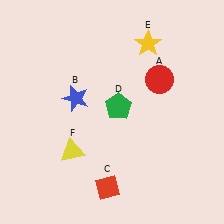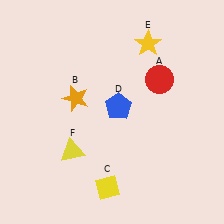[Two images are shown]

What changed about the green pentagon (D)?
In Image 1, D is green. In Image 2, it changed to blue.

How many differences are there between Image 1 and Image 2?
There are 3 differences between the two images.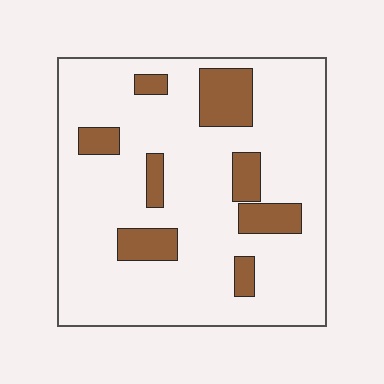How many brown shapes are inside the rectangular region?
8.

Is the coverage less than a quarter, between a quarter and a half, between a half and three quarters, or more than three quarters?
Less than a quarter.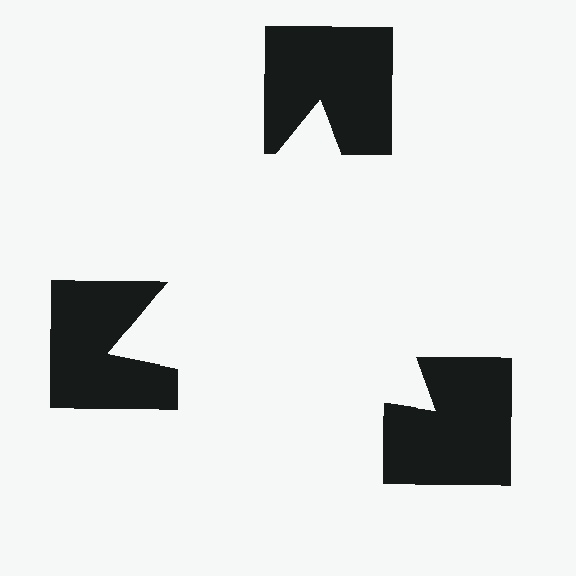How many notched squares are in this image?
There are 3 — one at each vertex of the illusory triangle.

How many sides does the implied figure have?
3 sides.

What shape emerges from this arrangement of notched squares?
An illusory triangle — its edges are inferred from the aligned wedge cuts in the notched squares, not physically drawn.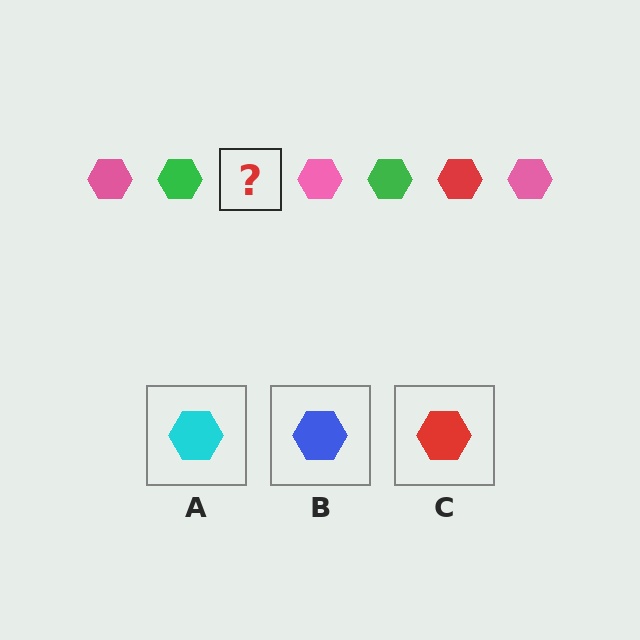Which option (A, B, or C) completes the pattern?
C.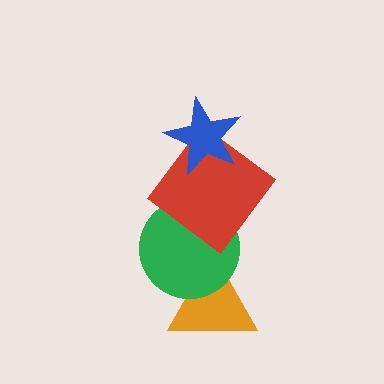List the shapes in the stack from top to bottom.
From top to bottom: the blue star, the red diamond, the green circle, the orange triangle.